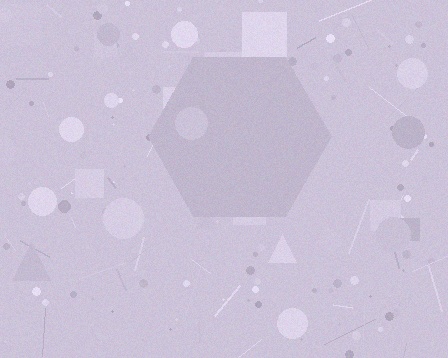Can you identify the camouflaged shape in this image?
The camouflaged shape is a hexagon.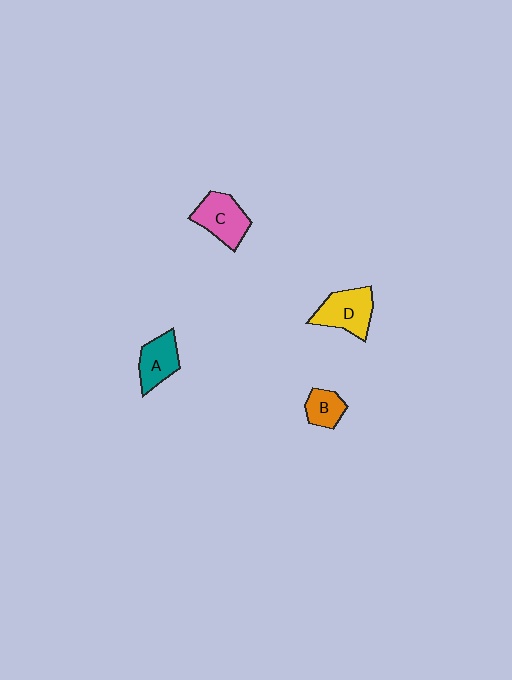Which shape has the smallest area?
Shape B (orange).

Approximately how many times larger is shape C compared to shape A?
Approximately 1.2 times.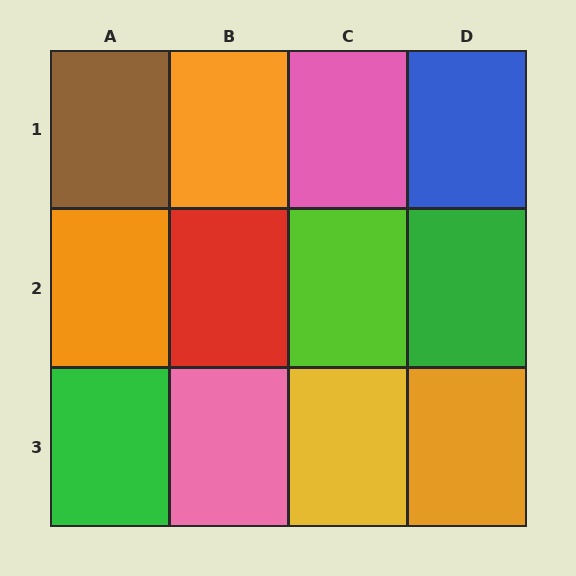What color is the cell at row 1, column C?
Pink.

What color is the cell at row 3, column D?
Orange.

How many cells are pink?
2 cells are pink.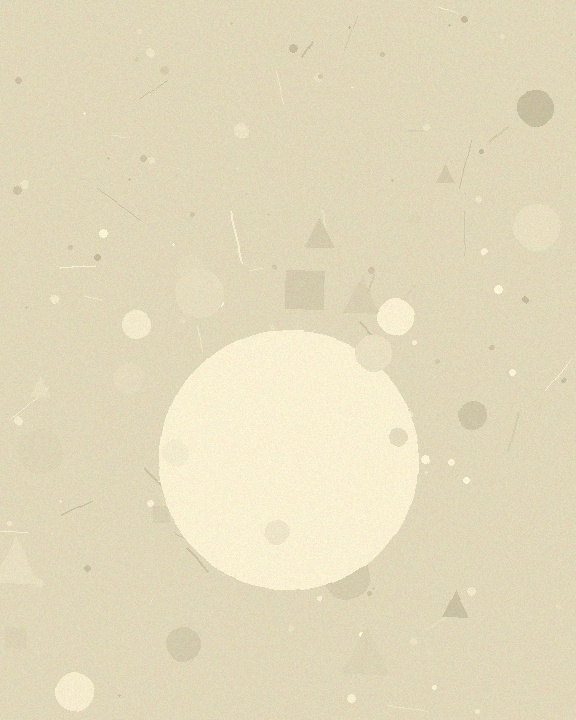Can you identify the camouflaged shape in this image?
The camouflaged shape is a circle.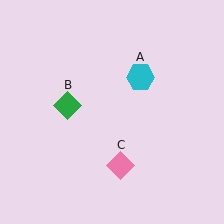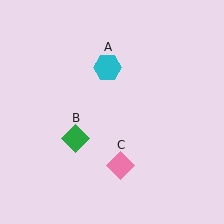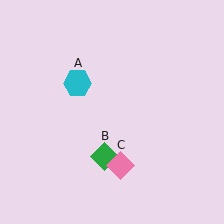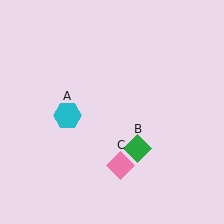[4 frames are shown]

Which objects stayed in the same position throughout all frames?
Pink diamond (object C) remained stationary.